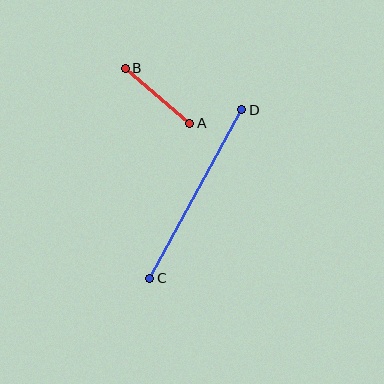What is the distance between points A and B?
The distance is approximately 85 pixels.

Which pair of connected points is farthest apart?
Points C and D are farthest apart.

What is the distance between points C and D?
The distance is approximately 192 pixels.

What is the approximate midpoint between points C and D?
The midpoint is at approximately (196, 194) pixels.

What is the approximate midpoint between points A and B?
The midpoint is at approximately (158, 96) pixels.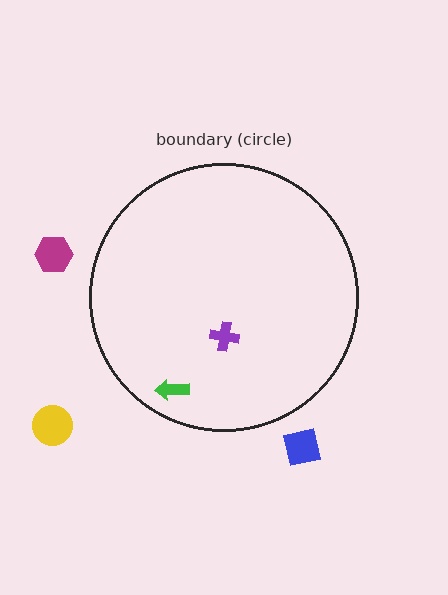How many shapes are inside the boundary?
2 inside, 3 outside.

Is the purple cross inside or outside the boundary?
Inside.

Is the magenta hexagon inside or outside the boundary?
Outside.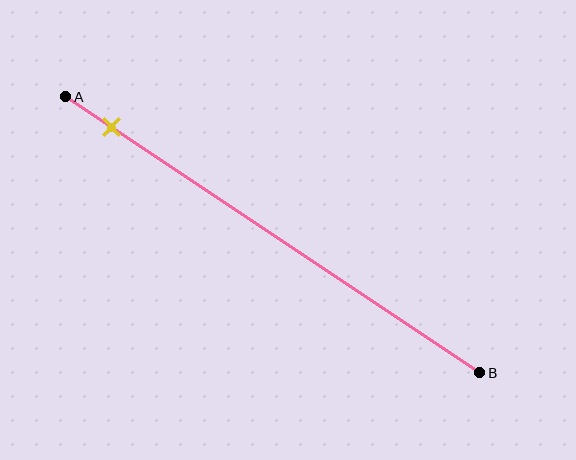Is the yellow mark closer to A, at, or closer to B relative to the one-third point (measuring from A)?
The yellow mark is closer to point A than the one-third point of segment AB.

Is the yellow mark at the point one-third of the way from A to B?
No, the mark is at about 10% from A, not at the 33% one-third point.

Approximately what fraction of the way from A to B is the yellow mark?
The yellow mark is approximately 10% of the way from A to B.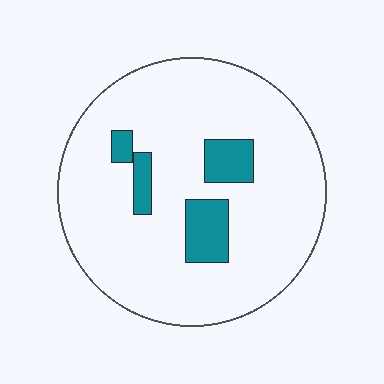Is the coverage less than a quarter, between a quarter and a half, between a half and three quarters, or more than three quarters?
Less than a quarter.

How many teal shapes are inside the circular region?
4.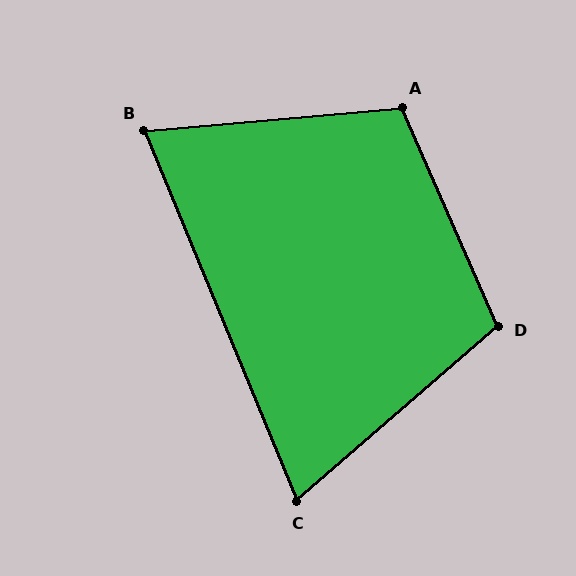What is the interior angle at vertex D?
Approximately 107 degrees (obtuse).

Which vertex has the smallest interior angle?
C, at approximately 71 degrees.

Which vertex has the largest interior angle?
A, at approximately 109 degrees.